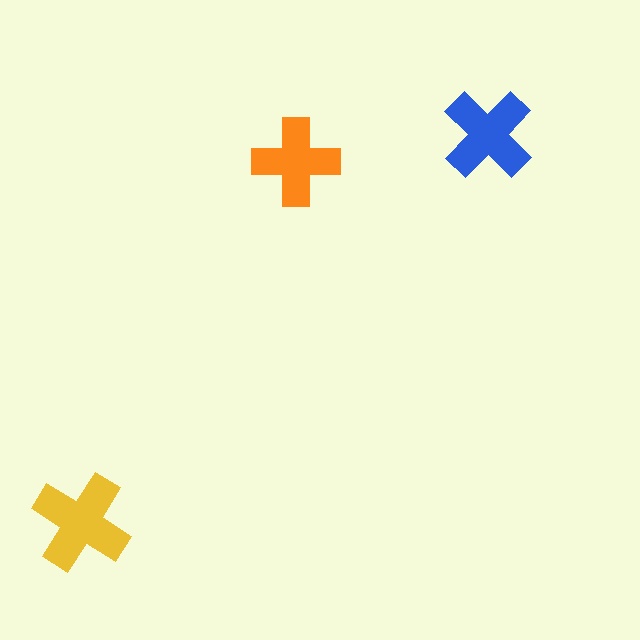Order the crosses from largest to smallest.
the yellow one, the blue one, the orange one.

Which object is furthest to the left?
The yellow cross is leftmost.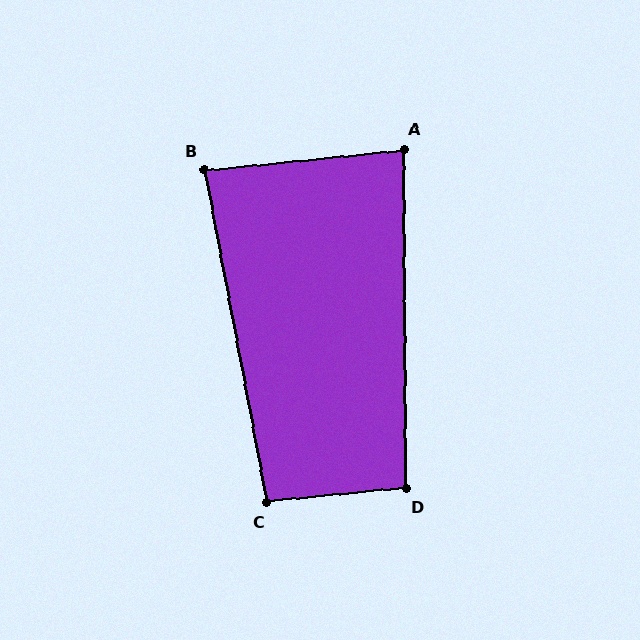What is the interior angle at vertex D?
Approximately 95 degrees (approximately right).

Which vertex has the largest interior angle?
C, at approximately 95 degrees.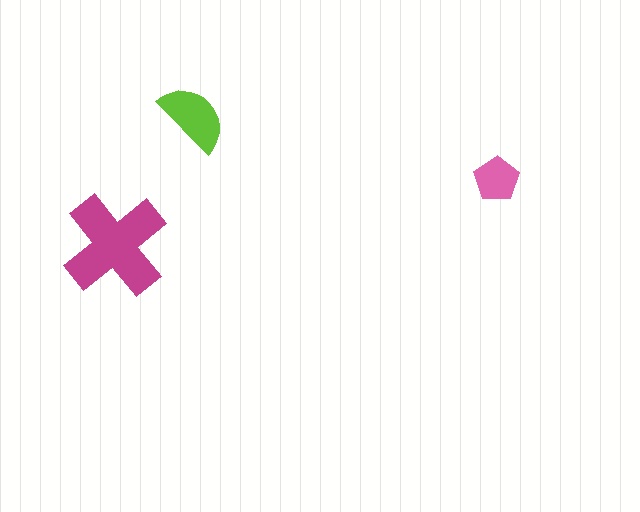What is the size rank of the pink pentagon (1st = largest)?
3rd.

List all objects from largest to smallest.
The magenta cross, the lime semicircle, the pink pentagon.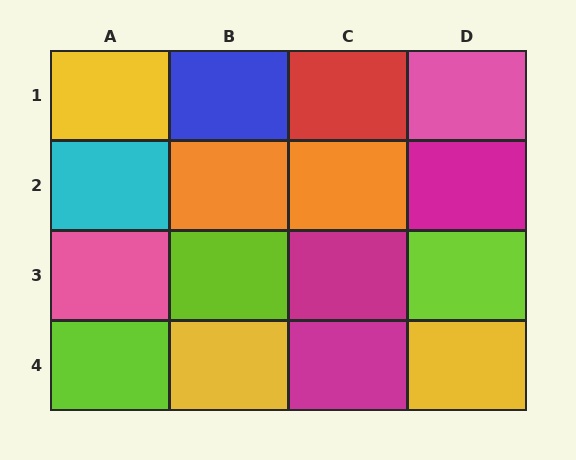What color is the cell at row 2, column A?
Cyan.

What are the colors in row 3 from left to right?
Pink, lime, magenta, lime.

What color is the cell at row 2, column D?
Magenta.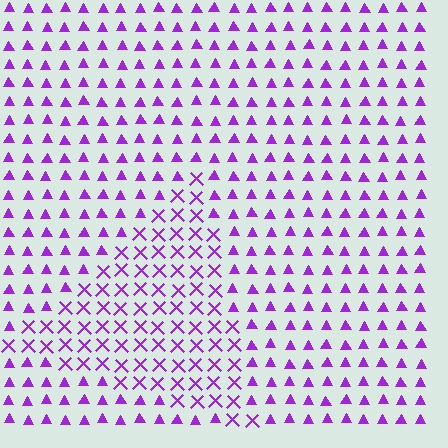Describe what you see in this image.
The image is filled with small purple elements arranged in a uniform grid. A triangle-shaped region contains X marks, while the surrounding area contains triangles. The boundary is defined purely by the change in element shape.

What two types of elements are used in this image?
The image uses X marks inside the triangle region and triangles outside it.